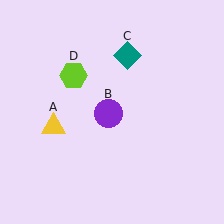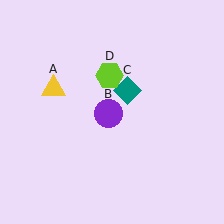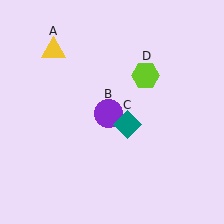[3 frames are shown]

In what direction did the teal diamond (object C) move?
The teal diamond (object C) moved down.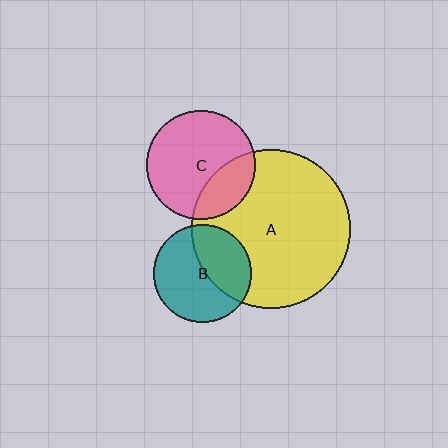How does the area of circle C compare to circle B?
Approximately 1.3 times.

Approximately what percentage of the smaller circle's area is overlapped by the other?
Approximately 40%.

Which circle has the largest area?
Circle A (yellow).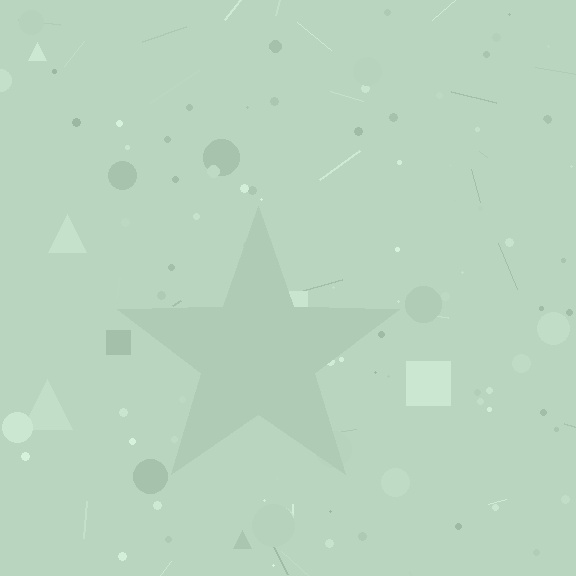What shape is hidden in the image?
A star is hidden in the image.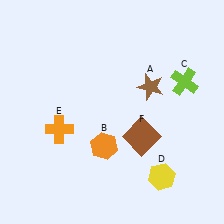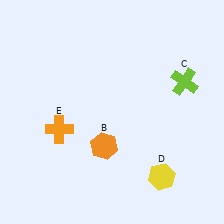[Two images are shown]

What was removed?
The brown star (A), the brown square (F) were removed in Image 2.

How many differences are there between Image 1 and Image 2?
There are 2 differences between the two images.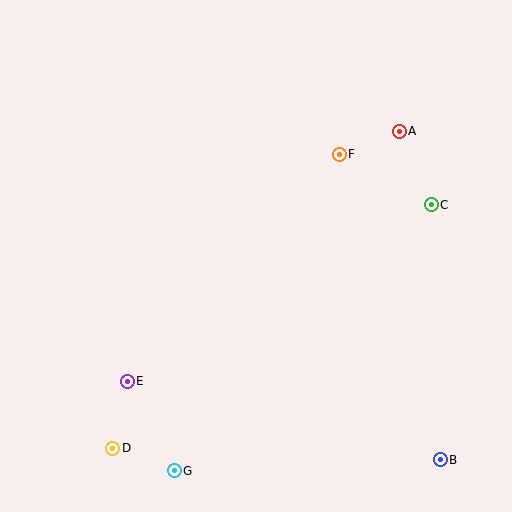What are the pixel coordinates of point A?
Point A is at (399, 131).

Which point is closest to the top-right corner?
Point A is closest to the top-right corner.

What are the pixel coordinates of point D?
Point D is at (113, 448).